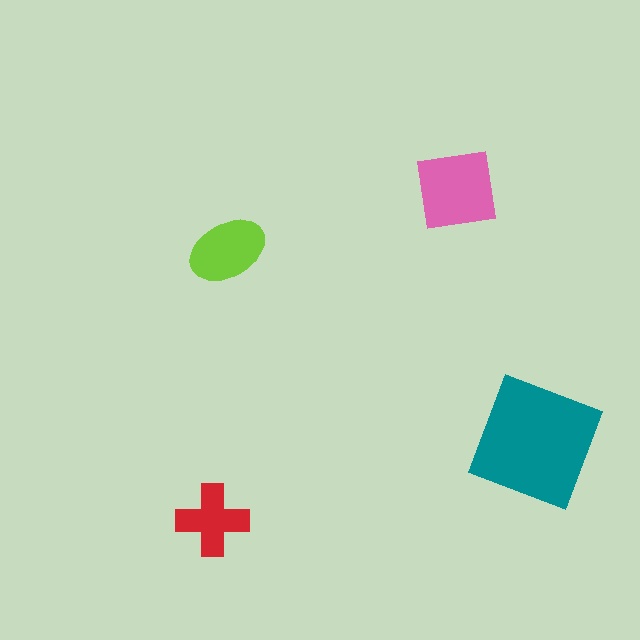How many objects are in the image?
There are 4 objects in the image.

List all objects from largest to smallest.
The teal square, the pink square, the lime ellipse, the red cross.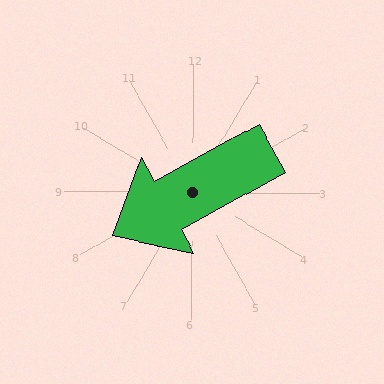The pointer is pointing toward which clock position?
Roughly 8 o'clock.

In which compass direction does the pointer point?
Southwest.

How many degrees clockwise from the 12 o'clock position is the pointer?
Approximately 241 degrees.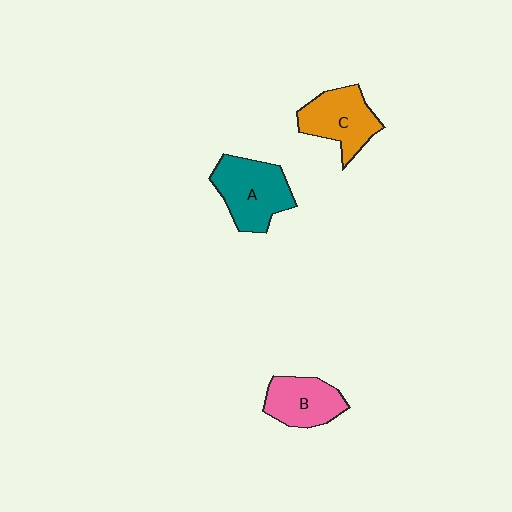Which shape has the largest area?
Shape A (teal).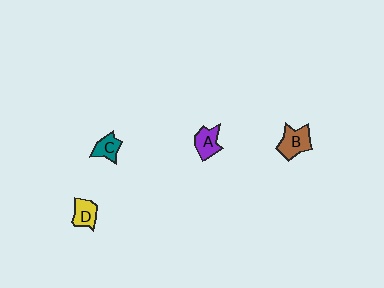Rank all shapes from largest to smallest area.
From largest to smallest: B (brown), A (purple), D (yellow), C (teal).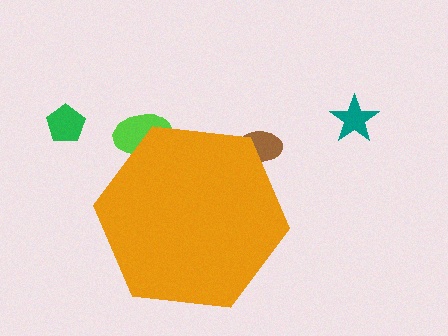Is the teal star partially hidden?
No, the teal star is fully visible.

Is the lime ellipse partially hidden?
Yes, the lime ellipse is partially hidden behind the orange hexagon.